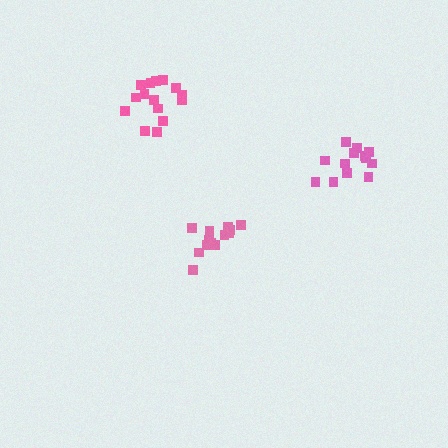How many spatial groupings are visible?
There are 3 spatial groupings.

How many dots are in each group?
Group 1: 13 dots, Group 2: 15 dots, Group 3: 13 dots (41 total).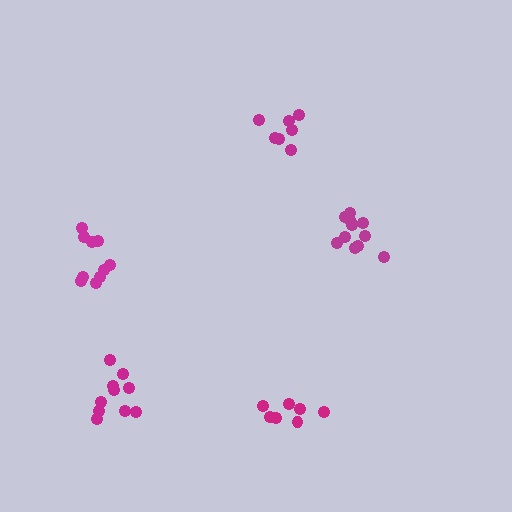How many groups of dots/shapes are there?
There are 5 groups.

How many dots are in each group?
Group 1: 12 dots, Group 2: 10 dots, Group 3: 7 dots, Group 4: 7 dots, Group 5: 10 dots (46 total).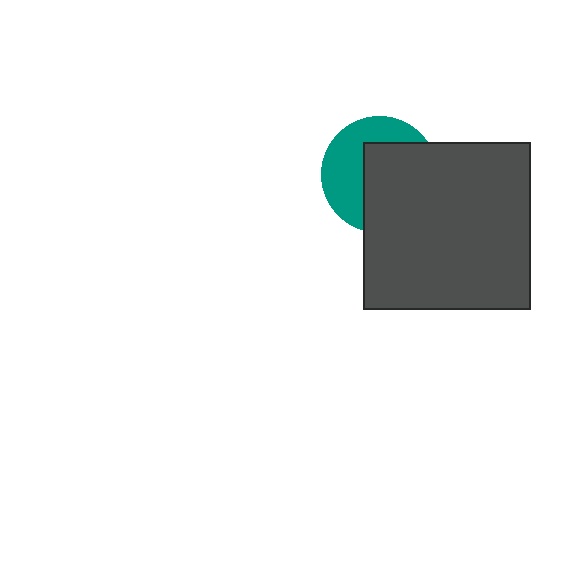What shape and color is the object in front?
The object in front is a dark gray square.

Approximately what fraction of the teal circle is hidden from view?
Roughly 56% of the teal circle is hidden behind the dark gray square.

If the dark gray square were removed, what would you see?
You would see the complete teal circle.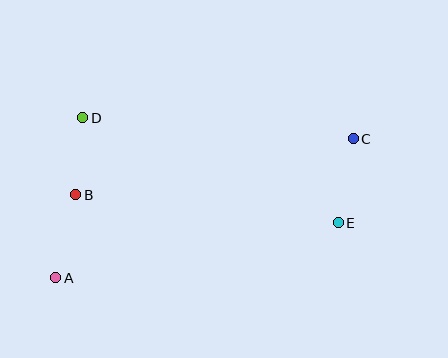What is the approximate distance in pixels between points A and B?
The distance between A and B is approximately 86 pixels.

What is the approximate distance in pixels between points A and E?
The distance between A and E is approximately 288 pixels.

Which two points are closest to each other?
Points B and D are closest to each other.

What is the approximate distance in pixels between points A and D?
The distance between A and D is approximately 162 pixels.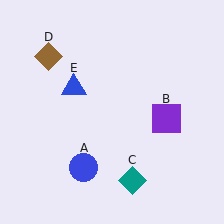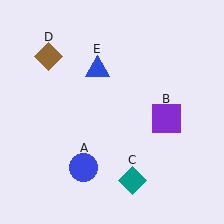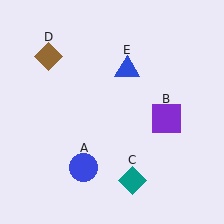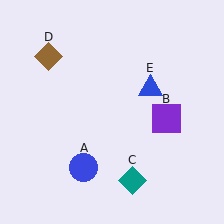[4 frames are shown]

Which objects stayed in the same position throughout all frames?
Blue circle (object A) and purple square (object B) and teal diamond (object C) and brown diamond (object D) remained stationary.